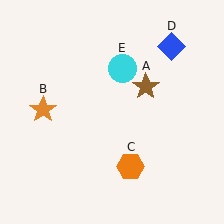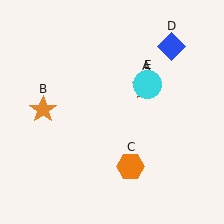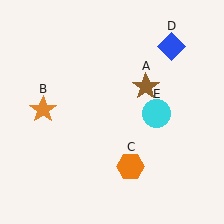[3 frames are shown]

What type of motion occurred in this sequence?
The cyan circle (object E) rotated clockwise around the center of the scene.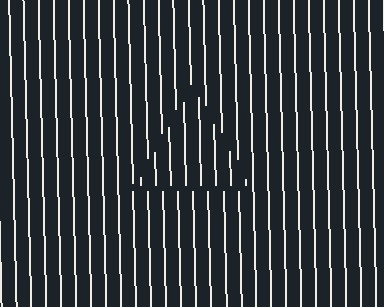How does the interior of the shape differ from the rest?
The interior of the shape contains the same grating, shifted by half a period — the contour is defined by the phase discontinuity where line-ends from the inner and outer gratings abut.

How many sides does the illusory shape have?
3 sides — the line-ends trace a triangle.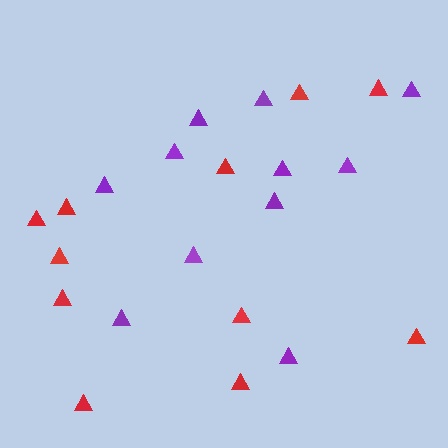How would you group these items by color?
There are 2 groups: one group of red triangles (11) and one group of purple triangles (11).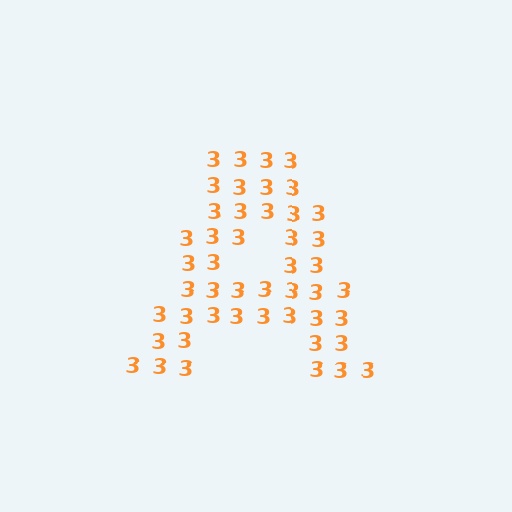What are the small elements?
The small elements are digit 3's.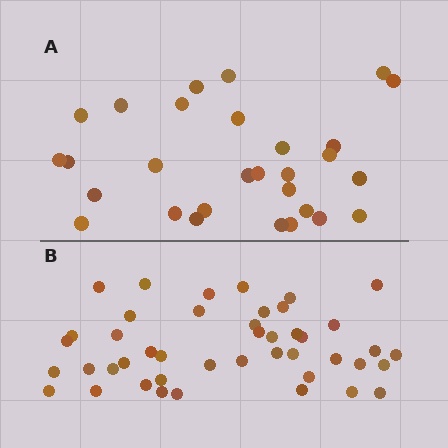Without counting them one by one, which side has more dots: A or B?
Region B (the bottom region) has more dots.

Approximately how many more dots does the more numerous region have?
Region B has approximately 15 more dots than region A.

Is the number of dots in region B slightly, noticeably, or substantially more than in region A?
Region B has substantially more. The ratio is roughly 1.5 to 1.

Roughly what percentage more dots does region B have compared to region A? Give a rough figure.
About 50% more.